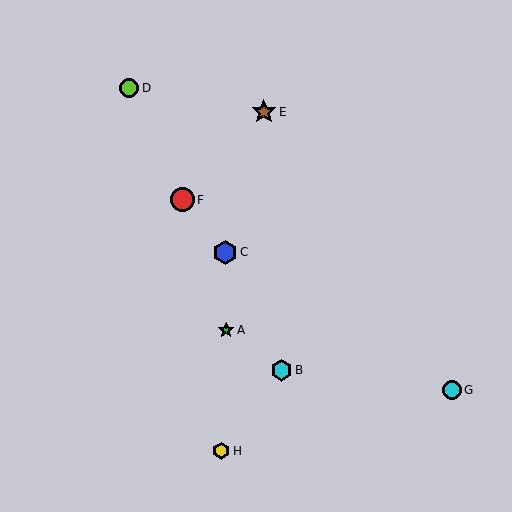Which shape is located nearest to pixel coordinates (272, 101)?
The brown star (labeled E) at (264, 112) is nearest to that location.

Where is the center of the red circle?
The center of the red circle is at (182, 200).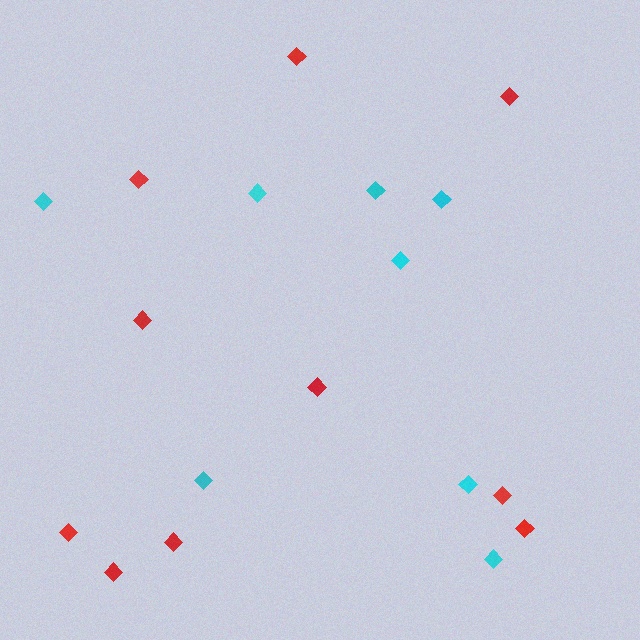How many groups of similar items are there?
There are 2 groups: one group of red diamonds (10) and one group of cyan diamonds (8).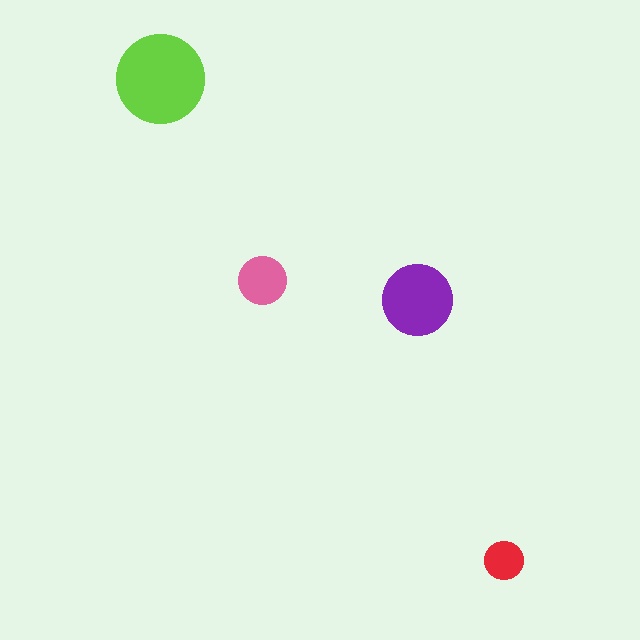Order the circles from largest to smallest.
the lime one, the purple one, the pink one, the red one.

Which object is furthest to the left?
The lime circle is leftmost.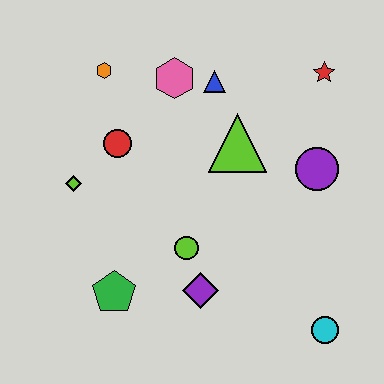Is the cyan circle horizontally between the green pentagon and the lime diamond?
No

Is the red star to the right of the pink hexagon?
Yes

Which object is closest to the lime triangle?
The blue triangle is closest to the lime triangle.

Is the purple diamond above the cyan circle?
Yes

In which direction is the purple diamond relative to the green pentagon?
The purple diamond is to the right of the green pentagon.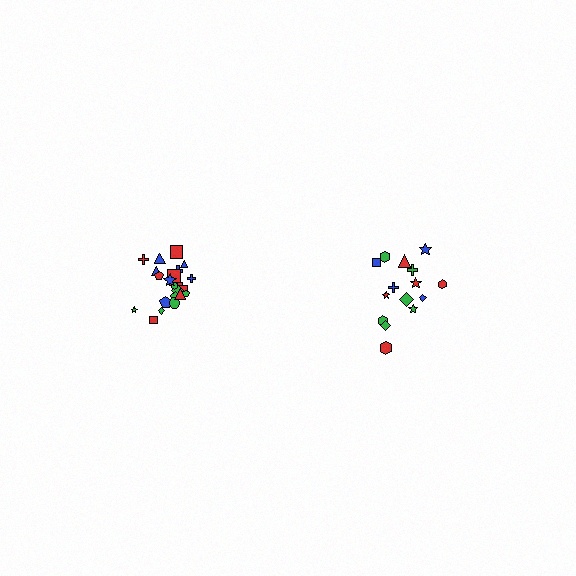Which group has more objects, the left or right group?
The left group.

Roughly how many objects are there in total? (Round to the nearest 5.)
Roughly 35 objects in total.